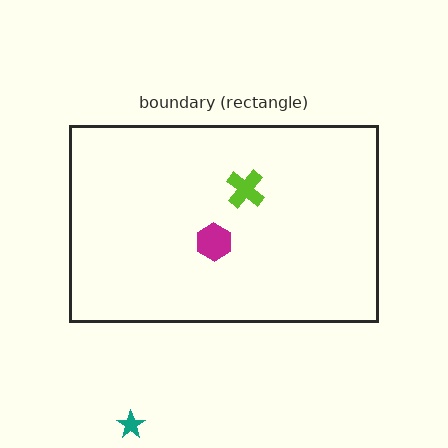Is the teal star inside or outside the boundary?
Outside.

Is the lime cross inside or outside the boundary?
Inside.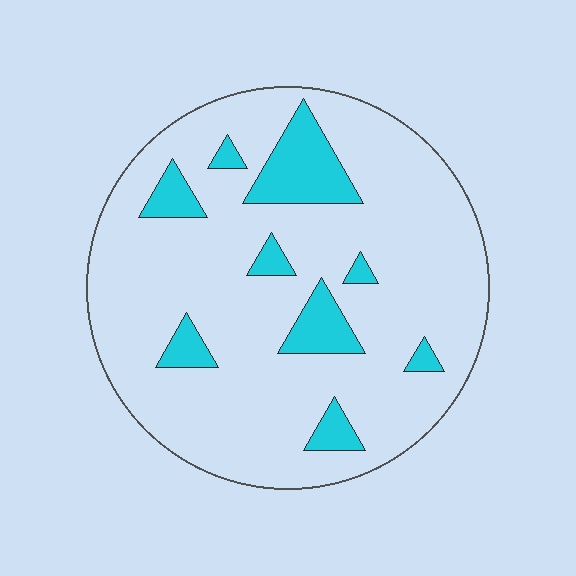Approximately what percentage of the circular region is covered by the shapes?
Approximately 15%.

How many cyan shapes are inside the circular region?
9.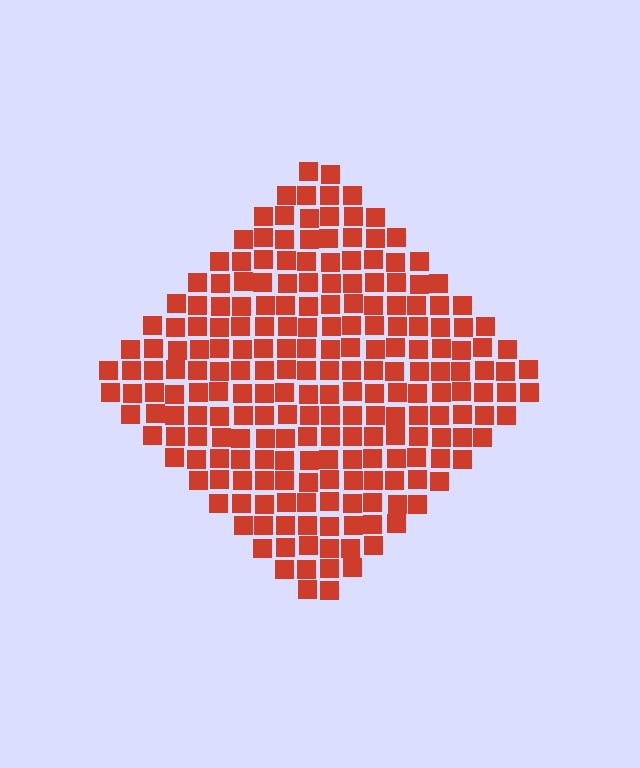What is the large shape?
The large shape is a diamond.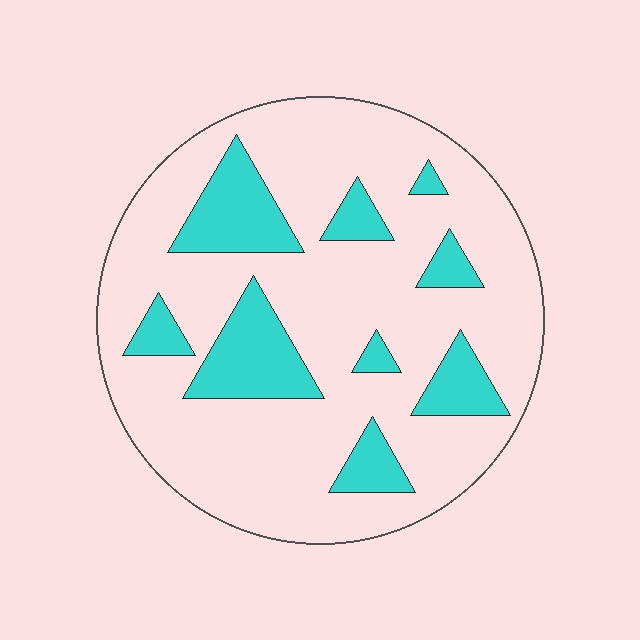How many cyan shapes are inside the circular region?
9.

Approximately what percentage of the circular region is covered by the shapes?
Approximately 20%.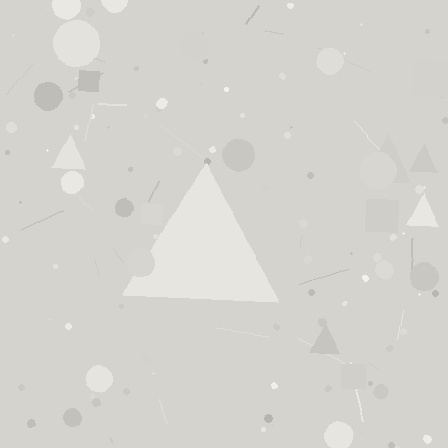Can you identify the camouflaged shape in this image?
The camouflaged shape is a triangle.